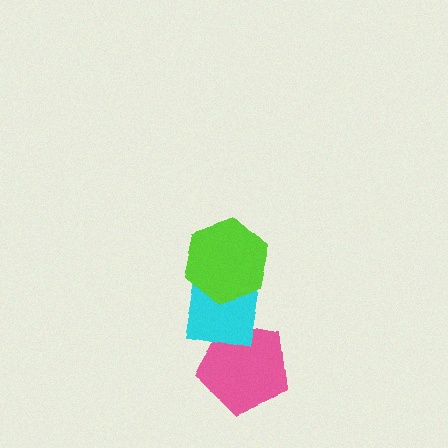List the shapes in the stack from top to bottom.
From top to bottom: the lime hexagon, the cyan square, the pink pentagon.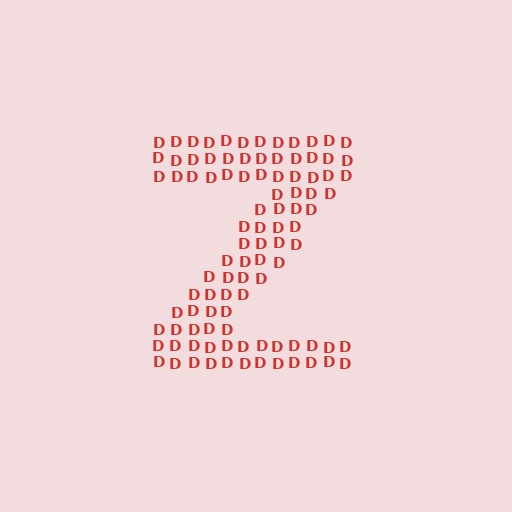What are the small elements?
The small elements are letter D's.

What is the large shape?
The large shape is the letter Z.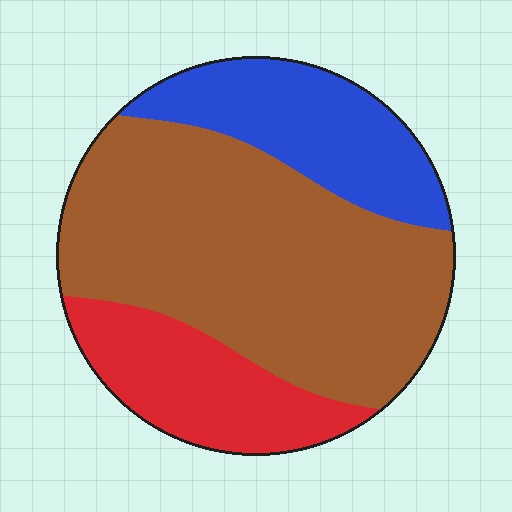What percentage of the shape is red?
Red covers roughly 20% of the shape.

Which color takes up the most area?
Brown, at roughly 60%.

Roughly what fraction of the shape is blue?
Blue covers 22% of the shape.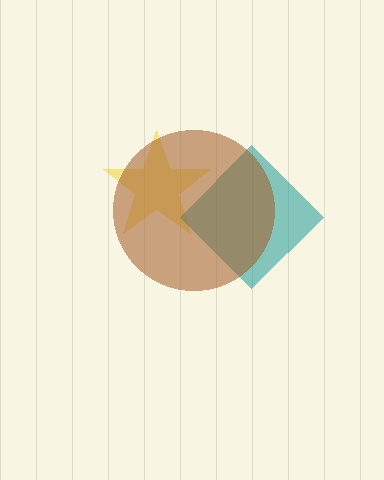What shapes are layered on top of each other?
The layered shapes are: a yellow star, a teal diamond, a brown circle.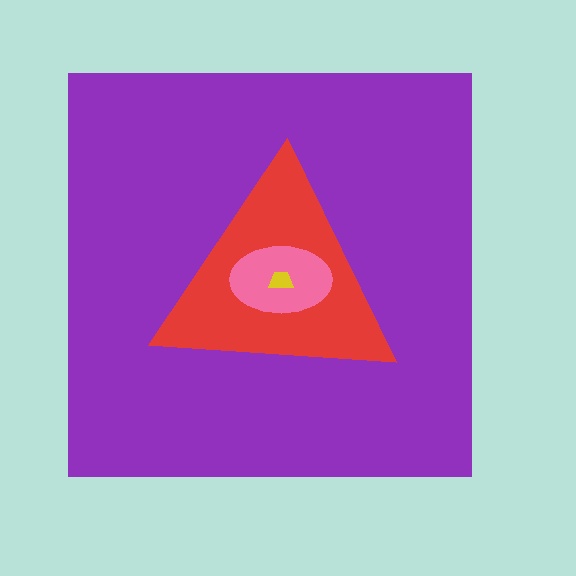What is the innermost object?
The yellow trapezoid.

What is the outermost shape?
The purple square.